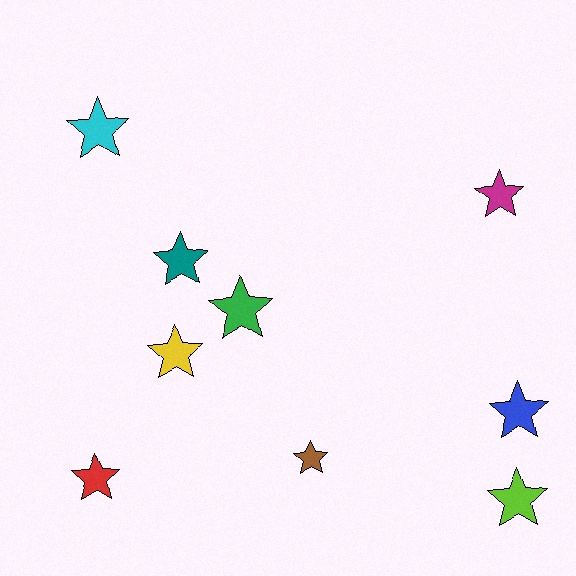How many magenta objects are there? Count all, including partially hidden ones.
There is 1 magenta object.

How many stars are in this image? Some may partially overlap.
There are 9 stars.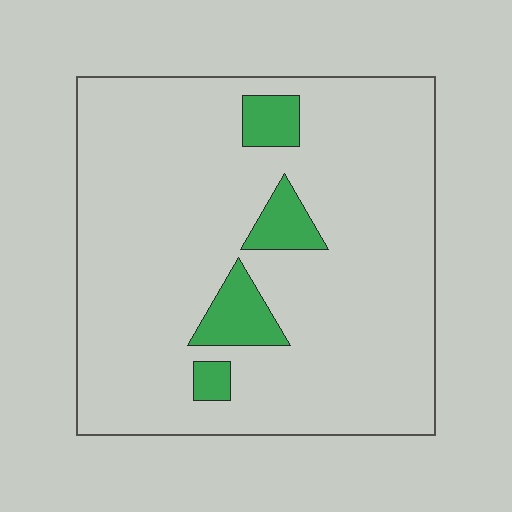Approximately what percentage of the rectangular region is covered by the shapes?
Approximately 10%.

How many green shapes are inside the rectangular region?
4.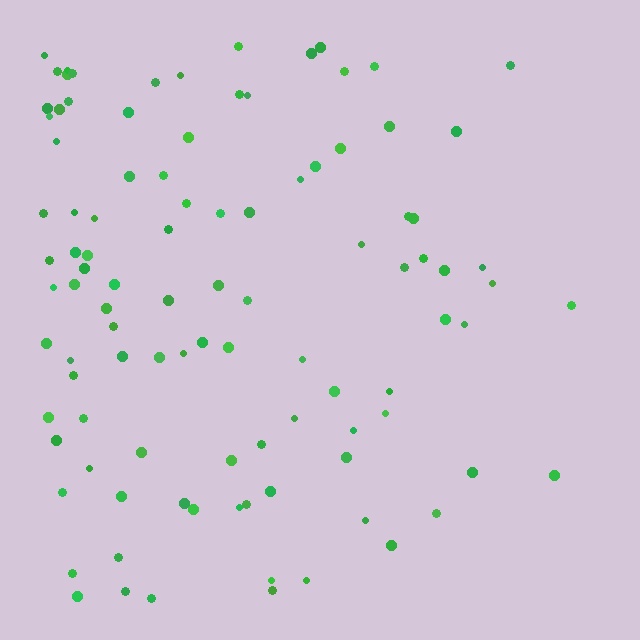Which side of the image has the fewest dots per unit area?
The right.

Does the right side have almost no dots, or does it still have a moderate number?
Still a moderate number, just noticeably fewer than the left.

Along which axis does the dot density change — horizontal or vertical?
Horizontal.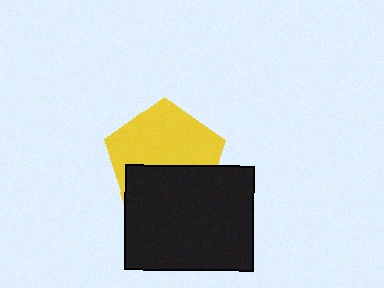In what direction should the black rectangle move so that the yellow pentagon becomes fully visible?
The black rectangle should move down. That is the shortest direction to clear the overlap and leave the yellow pentagon fully visible.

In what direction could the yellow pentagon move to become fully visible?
The yellow pentagon could move up. That would shift it out from behind the black rectangle entirely.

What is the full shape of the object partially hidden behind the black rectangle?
The partially hidden object is a yellow pentagon.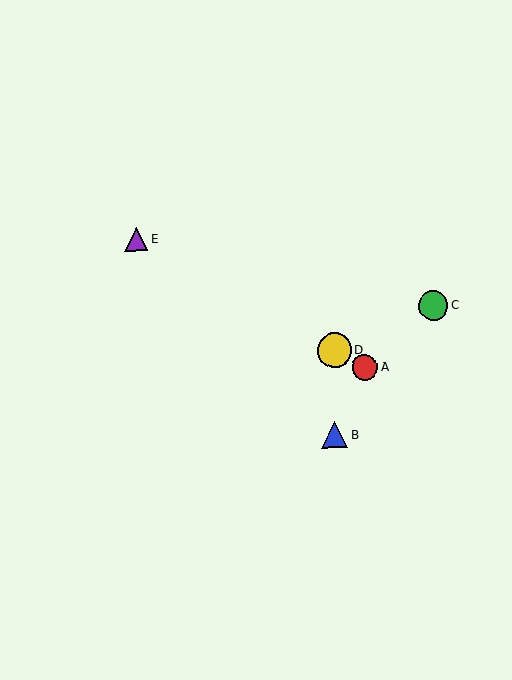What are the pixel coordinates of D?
Object D is at (335, 350).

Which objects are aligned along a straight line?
Objects A, D, E are aligned along a straight line.